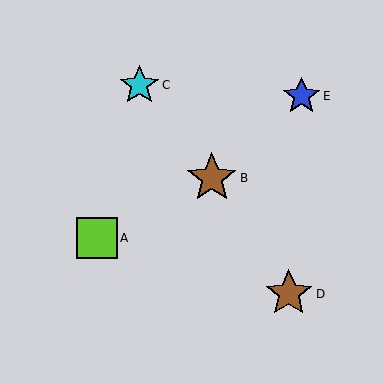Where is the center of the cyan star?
The center of the cyan star is at (139, 85).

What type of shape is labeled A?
Shape A is a lime square.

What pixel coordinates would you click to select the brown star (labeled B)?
Click at (212, 178) to select the brown star B.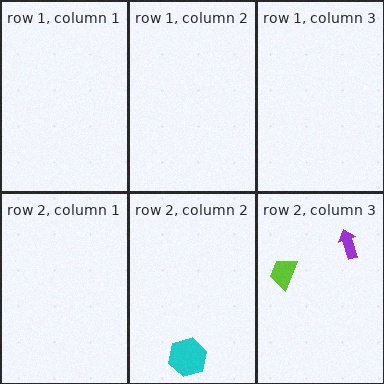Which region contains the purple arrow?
The row 2, column 3 region.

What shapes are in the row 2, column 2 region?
The cyan hexagon.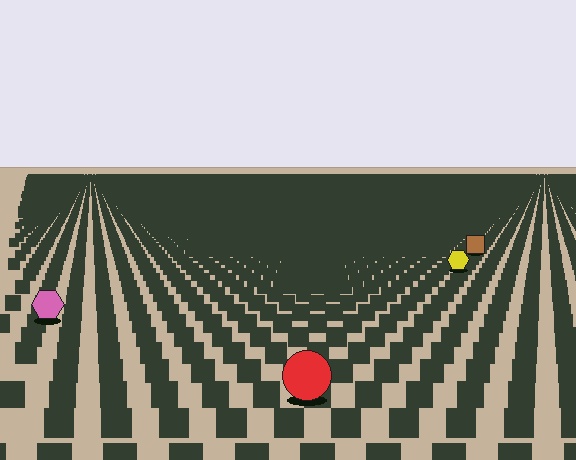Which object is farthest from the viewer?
The brown square is farthest from the viewer. It appears smaller and the ground texture around it is denser.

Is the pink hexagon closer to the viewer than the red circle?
No. The red circle is closer — you can tell from the texture gradient: the ground texture is coarser near it.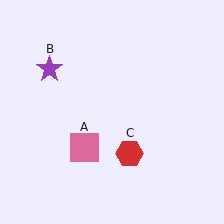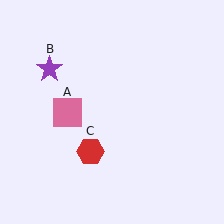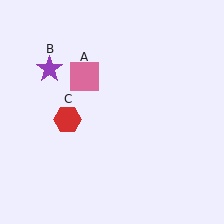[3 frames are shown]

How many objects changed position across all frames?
2 objects changed position: pink square (object A), red hexagon (object C).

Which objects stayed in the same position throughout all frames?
Purple star (object B) remained stationary.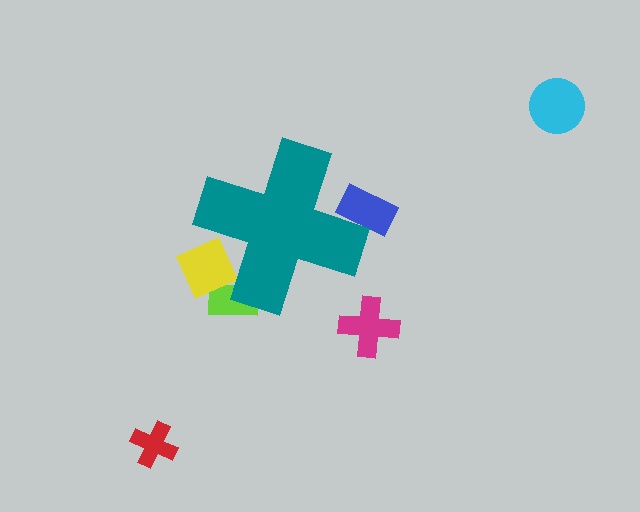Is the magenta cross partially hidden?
No, the magenta cross is fully visible.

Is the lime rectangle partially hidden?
Yes, the lime rectangle is partially hidden behind the teal cross.